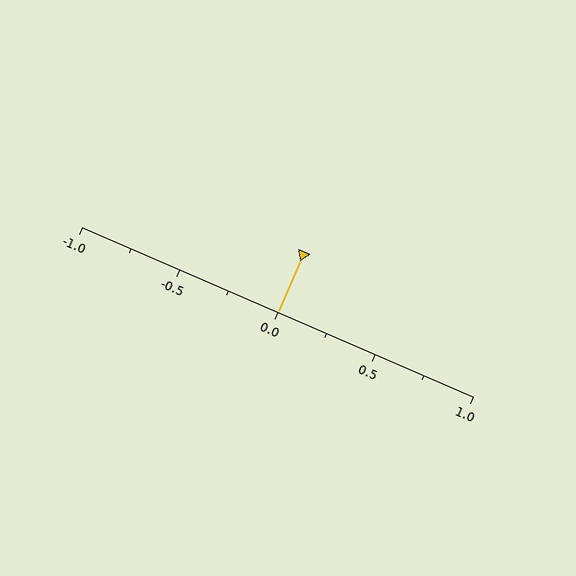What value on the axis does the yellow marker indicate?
The marker indicates approximately 0.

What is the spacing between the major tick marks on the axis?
The major ticks are spaced 0.5 apart.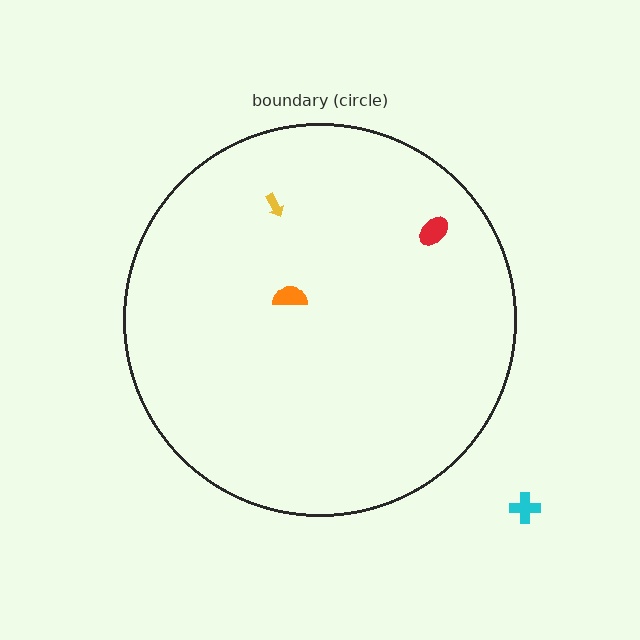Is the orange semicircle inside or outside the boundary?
Inside.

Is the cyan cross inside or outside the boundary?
Outside.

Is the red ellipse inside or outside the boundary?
Inside.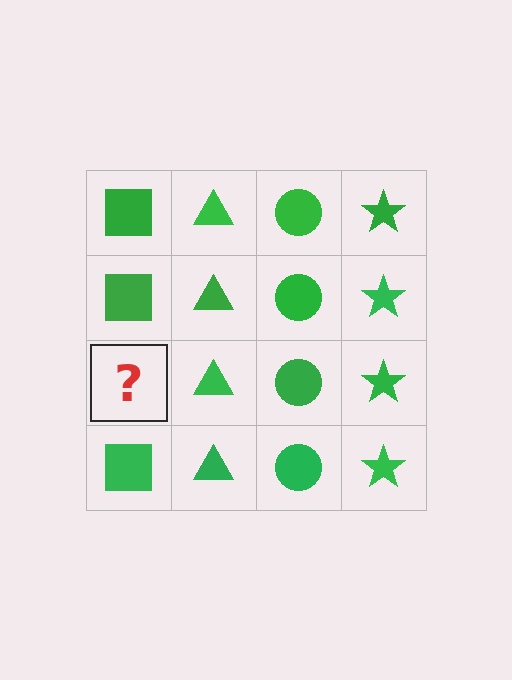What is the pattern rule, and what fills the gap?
The rule is that each column has a consistent shape. The gap should be filled with a green square.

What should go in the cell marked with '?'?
The missing cell should contain a green square.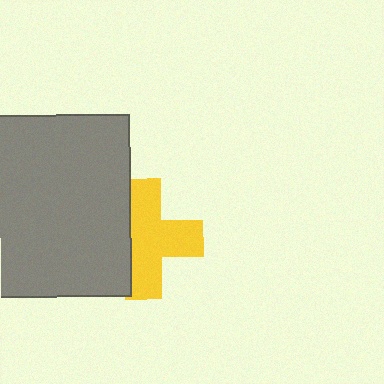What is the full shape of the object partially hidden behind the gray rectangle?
The partially hidden object is a yellow cross.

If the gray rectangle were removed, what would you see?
You would see the complete yellow cross.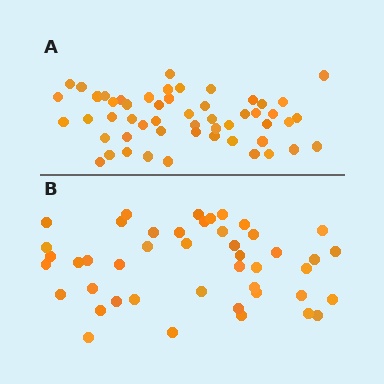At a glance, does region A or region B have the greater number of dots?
Region A (the top region) has more dots.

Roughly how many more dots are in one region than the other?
Region A has roughly 8 or so more dots than region B.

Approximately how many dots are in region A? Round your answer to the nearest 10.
About 50 dots. (The exact count is 53, which rounds to 50.)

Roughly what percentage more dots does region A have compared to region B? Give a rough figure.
About 20% more.